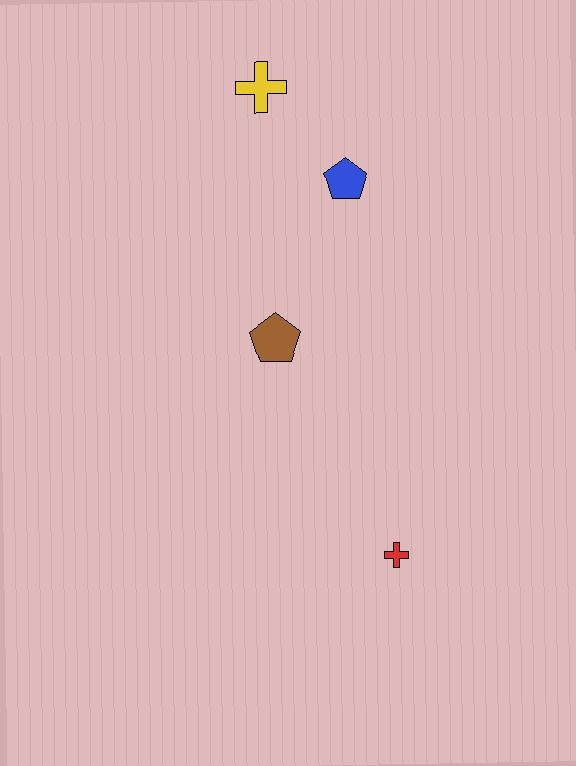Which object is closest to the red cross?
The brown pentagon is closest to the red cross.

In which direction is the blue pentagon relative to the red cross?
The blue pentagon is above the red cross.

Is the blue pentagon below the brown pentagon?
No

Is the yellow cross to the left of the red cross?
Yes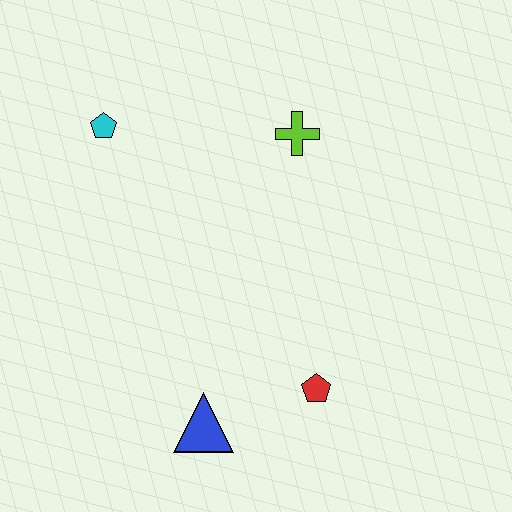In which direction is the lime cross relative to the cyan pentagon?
The lime cross is to the right of the cyan pentagon.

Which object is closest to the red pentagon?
The blue triangle is closest to the red pentagon.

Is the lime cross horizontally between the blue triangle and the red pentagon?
Yes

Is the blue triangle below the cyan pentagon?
Yes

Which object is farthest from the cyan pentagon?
The red pentagon is farthest from the cyan pentagon.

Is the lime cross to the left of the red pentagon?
Yes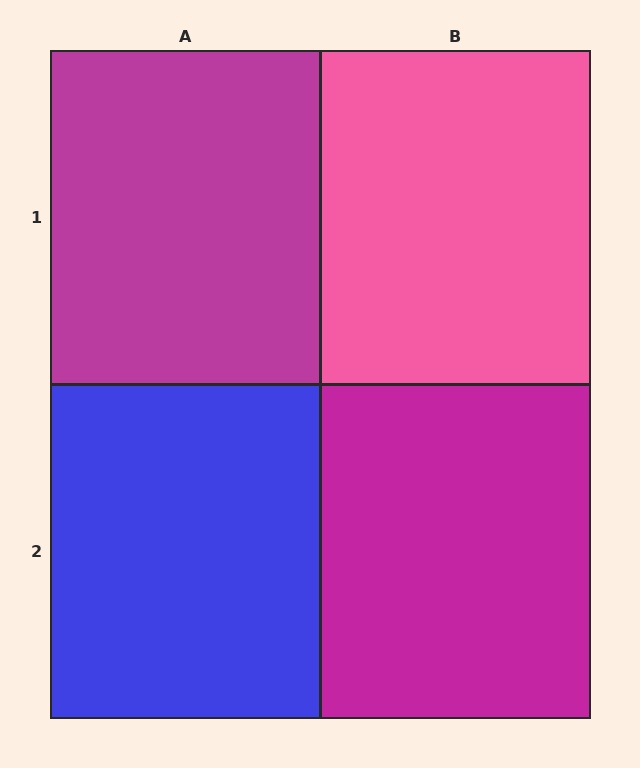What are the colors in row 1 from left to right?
Magenta, pink.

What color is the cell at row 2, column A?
Blue.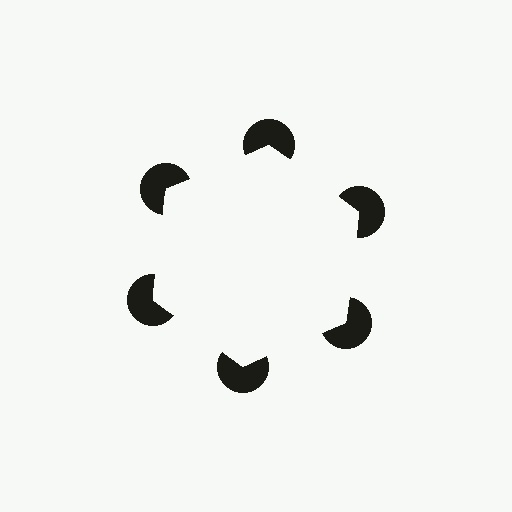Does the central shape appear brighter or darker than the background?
It typically appears slightly brighter than the background, even though no actual brightness change is drawn.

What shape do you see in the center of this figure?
An illusory hexagon — its edges are inferred from the aligned wedge cuts in the pac-man discs, not physically drawn.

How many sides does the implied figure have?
6 sides.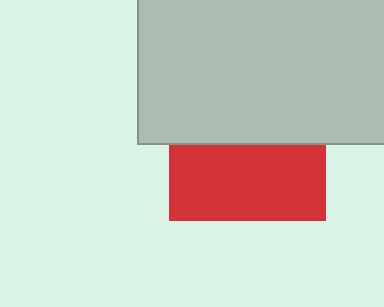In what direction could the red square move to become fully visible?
The red square could move down. That would shift it out from behind the light gray rectangle entirely.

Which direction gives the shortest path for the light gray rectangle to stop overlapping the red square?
Moving up gives the shortest separation.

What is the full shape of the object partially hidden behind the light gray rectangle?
The partially hidden object is a red square.